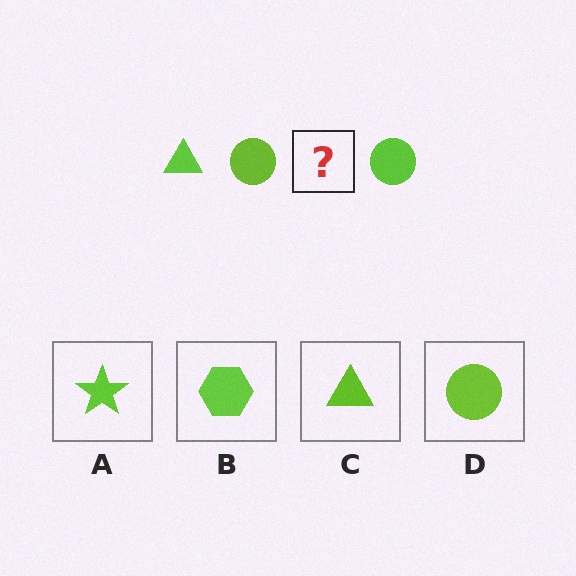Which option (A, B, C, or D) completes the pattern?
C.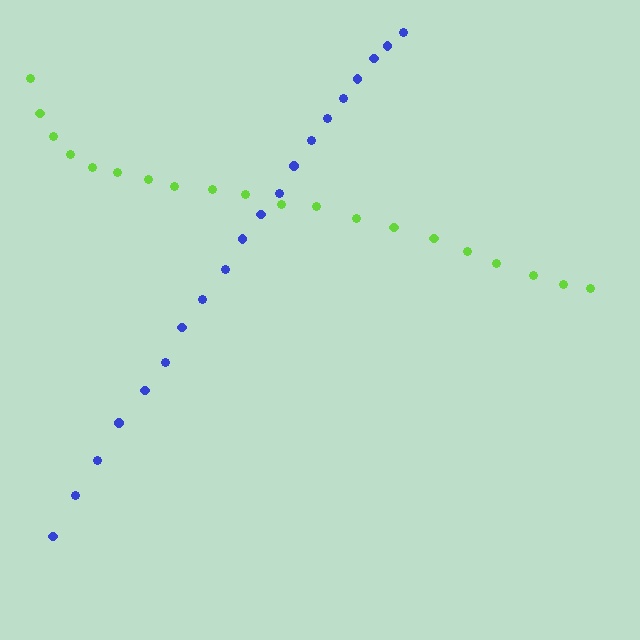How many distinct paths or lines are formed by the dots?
There are 2 distinct paths.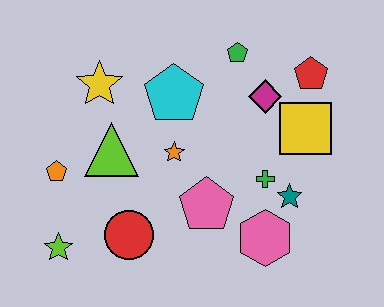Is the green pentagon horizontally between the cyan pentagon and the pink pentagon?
No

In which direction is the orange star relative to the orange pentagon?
The orange star is to the right of the orange pentagon.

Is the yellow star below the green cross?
No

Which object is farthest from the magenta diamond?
The lime star is farthest from the magenta diamond.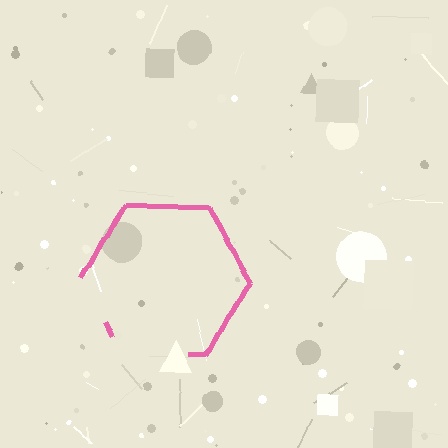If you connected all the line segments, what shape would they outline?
They would outline a hexagon.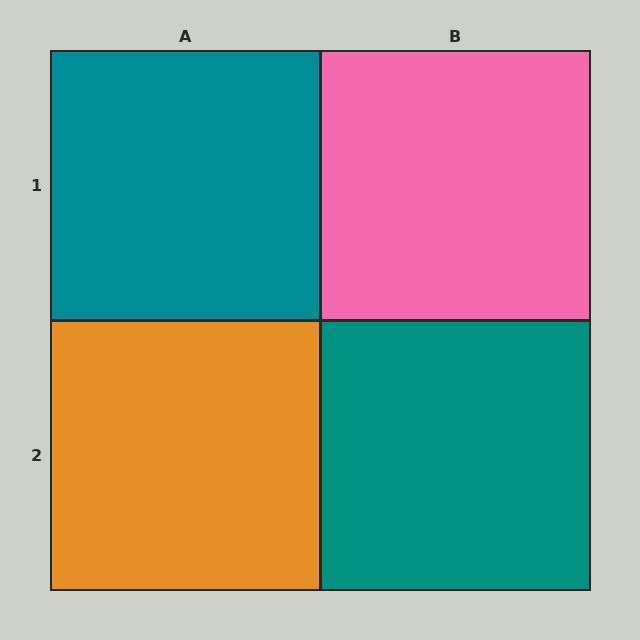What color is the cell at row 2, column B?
Teal.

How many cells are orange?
1 cell is orange.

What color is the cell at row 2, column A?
Orange.